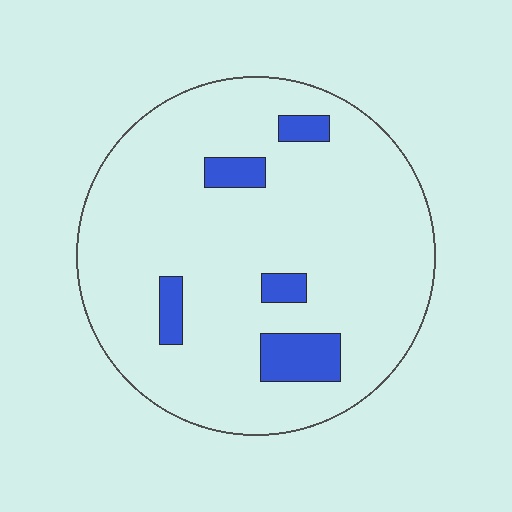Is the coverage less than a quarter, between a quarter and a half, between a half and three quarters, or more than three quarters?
Less than a quarter.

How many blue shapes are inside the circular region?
5.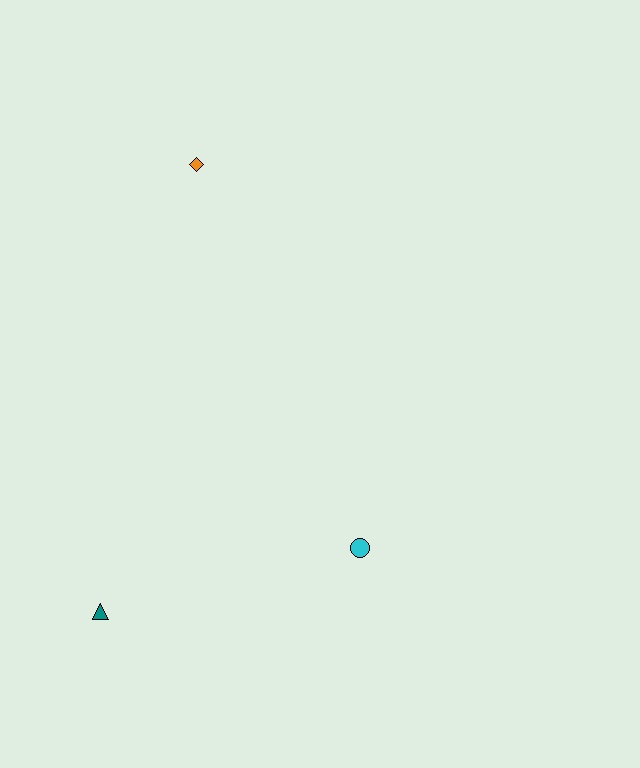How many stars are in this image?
There are no stars.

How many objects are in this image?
There are 3 objects.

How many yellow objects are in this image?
There are no yellow objects.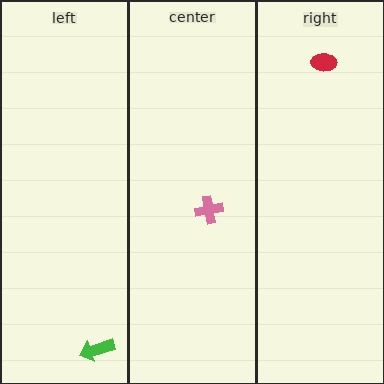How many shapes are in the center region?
1.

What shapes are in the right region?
The red ellipse.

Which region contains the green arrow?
The left region.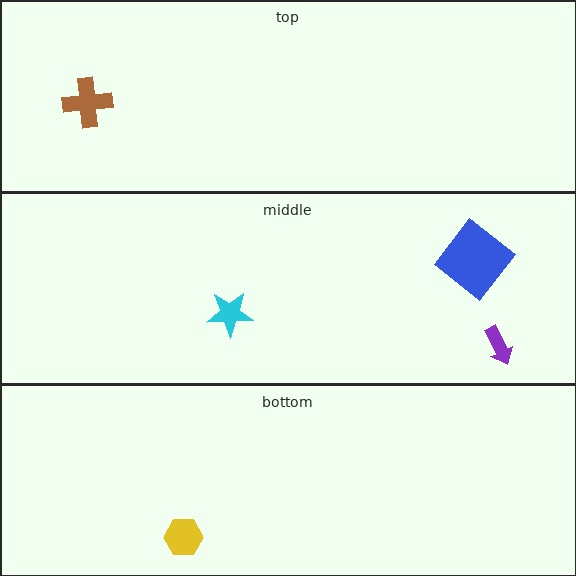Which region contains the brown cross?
The top region.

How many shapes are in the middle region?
3.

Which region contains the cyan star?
The middle region.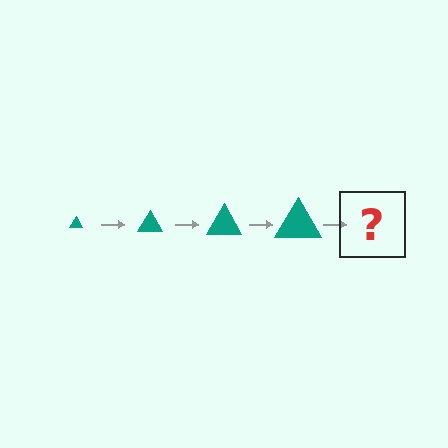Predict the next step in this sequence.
The next step is a teal triangle, larger than the previous one.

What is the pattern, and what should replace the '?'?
The pattern is that the triangle gets progressively larger each step. The '?' should be a teal triangle, larger than the previous one.